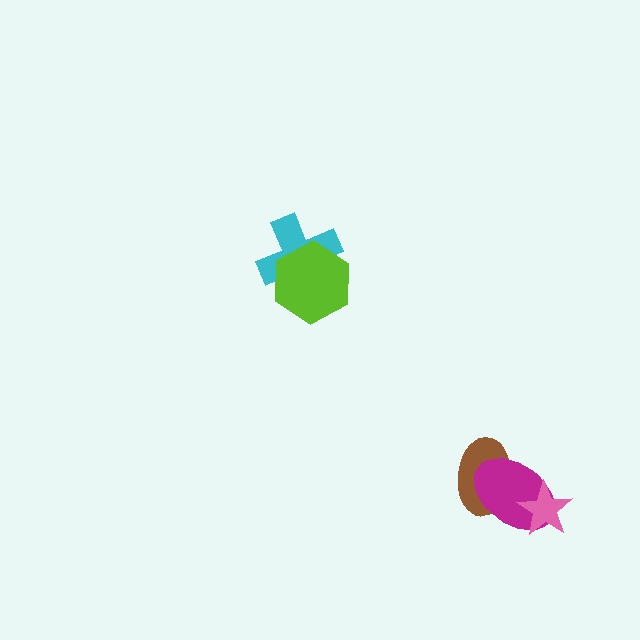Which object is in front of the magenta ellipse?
The pink star is in front of the magenta ellipse.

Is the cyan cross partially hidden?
Yes, it is partially covered by another shape.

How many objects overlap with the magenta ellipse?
2 objects overlap with the magenta ellipse.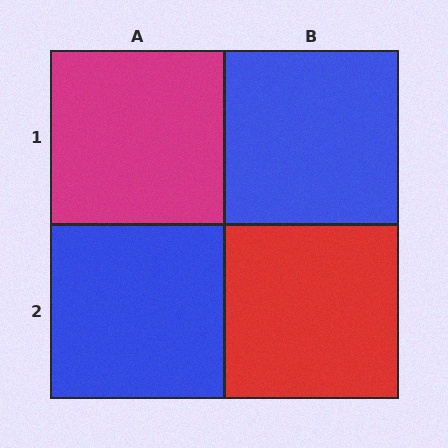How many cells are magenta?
1 cell is magenta.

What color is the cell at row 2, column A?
Blue.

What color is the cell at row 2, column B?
Red.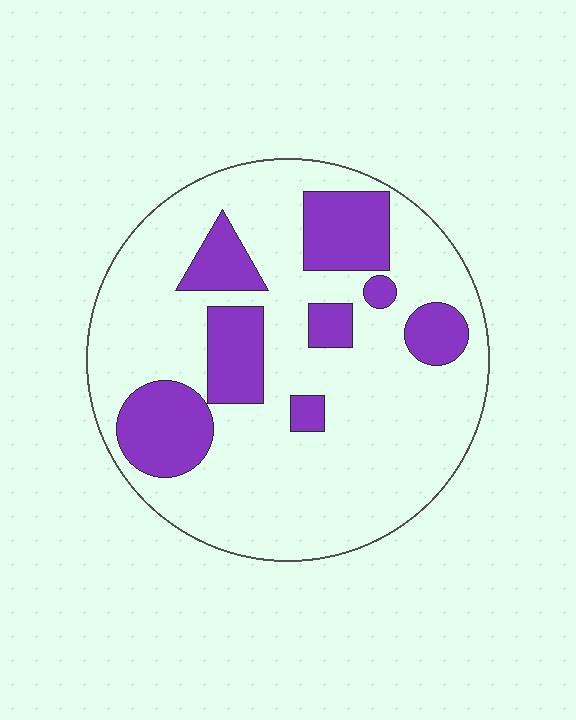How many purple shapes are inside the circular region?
8.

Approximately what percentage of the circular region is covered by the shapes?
Approximately 25%.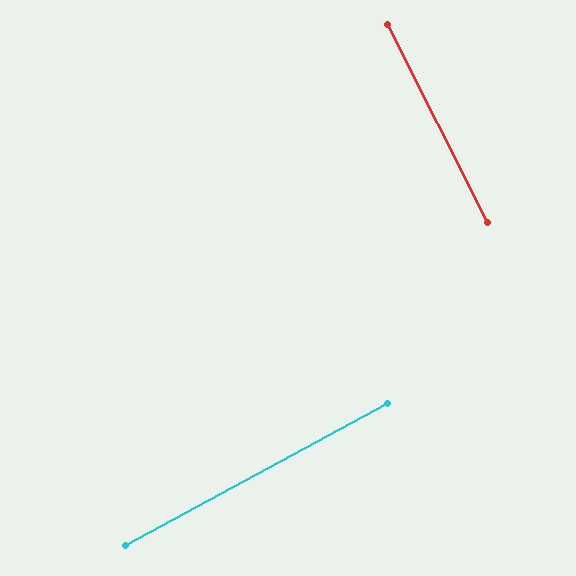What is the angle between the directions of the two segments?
Approximately 88 degrees.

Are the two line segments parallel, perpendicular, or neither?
Perpendicular — they meet at approximately 88°.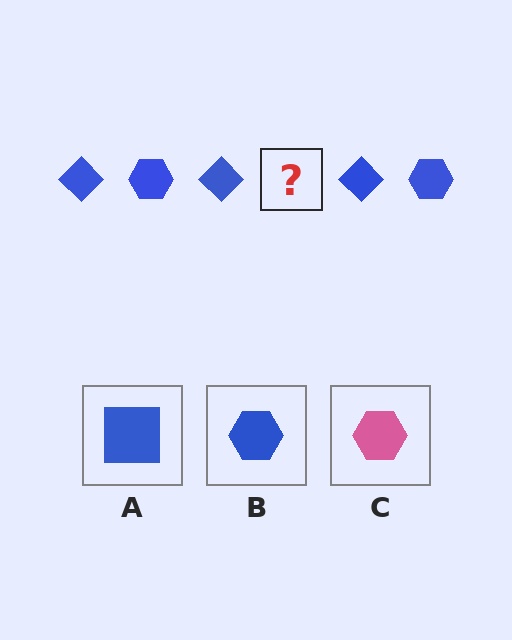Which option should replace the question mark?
Option B.